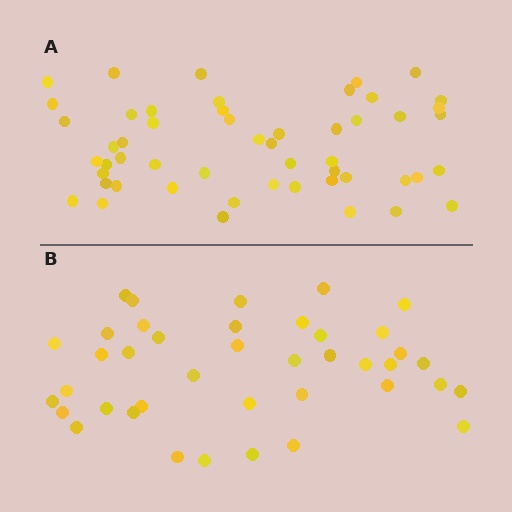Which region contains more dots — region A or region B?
Region A (the top region) has more dots.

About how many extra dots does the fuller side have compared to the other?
Region A has roughly 12 or so more dots than region B.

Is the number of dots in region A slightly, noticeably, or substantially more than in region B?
Region A has noticeably more, but not dramatically so. The ratio is roughly 1.3 to 1.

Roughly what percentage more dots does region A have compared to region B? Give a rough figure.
About 30% more.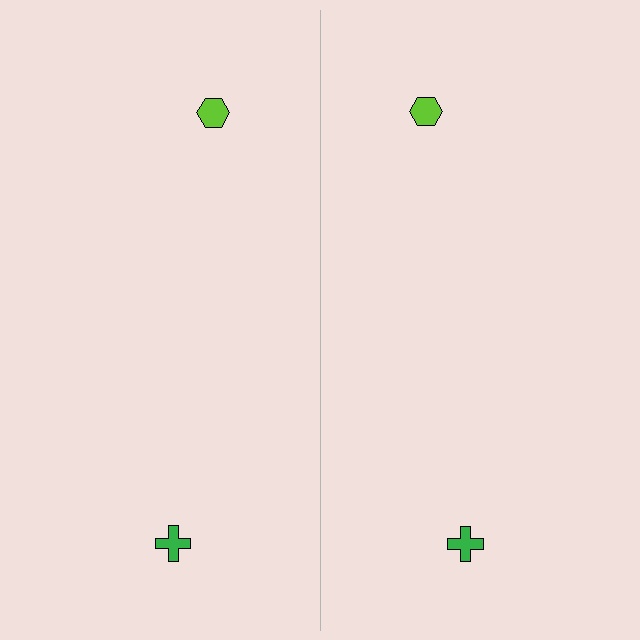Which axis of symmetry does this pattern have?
The pattern has a vertical axis of symmetry running through the center of the image.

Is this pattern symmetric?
Yes, this pattern has bilateral (reflection) symmetry.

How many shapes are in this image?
There are 4 shapes in this image.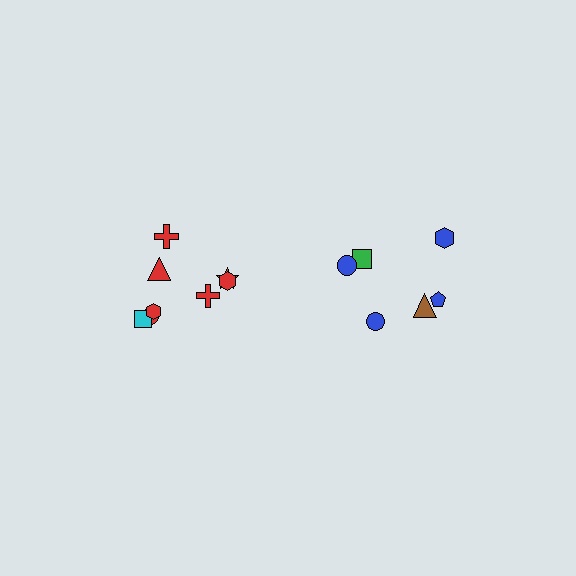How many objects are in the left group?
There are 8 objects.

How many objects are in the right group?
There are 6 objects.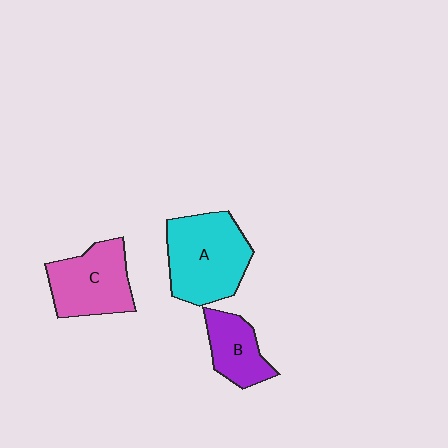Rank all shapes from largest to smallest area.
From largest to smallest: A (cyan), C (pink), B (purple).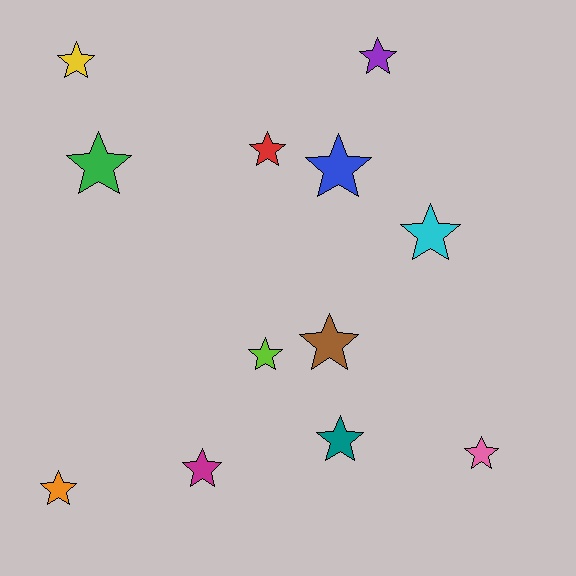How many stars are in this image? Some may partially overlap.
There are 12 stars.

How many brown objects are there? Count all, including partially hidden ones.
There is 1 brown object.